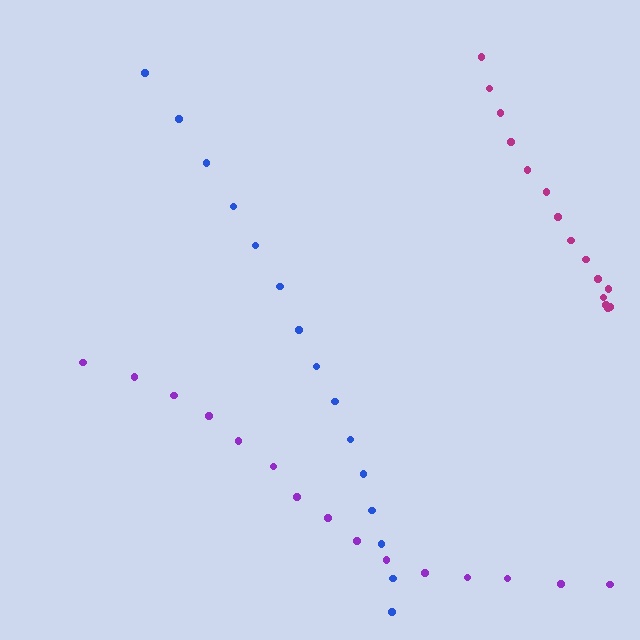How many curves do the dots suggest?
There are 3 distinct paths.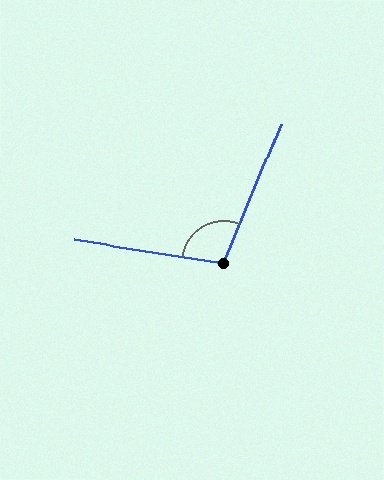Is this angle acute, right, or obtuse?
It is obtuse.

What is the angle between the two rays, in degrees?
Approximately 103 degrees.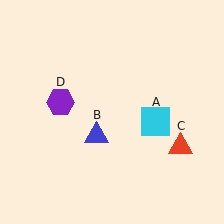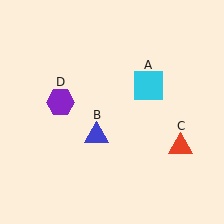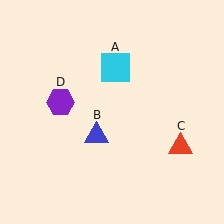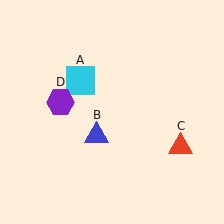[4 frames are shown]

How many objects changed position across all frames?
1 object changed position: cyan square (object A).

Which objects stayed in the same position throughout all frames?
Blue triangle (object B) and red triangle (object C) and purple hexagon (object D) remained stationary.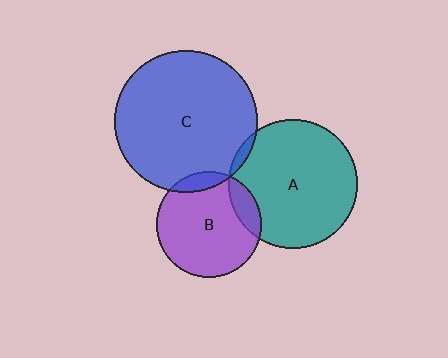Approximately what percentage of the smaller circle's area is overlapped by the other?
Approximately 10%.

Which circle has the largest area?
Circle C (blue).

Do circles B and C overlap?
Yes.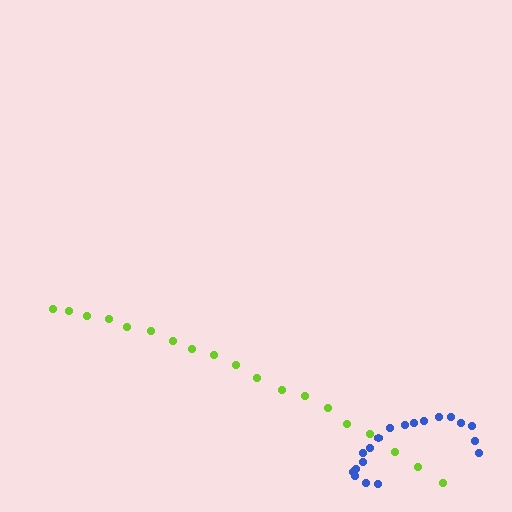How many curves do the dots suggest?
There are 2 distinct paths.